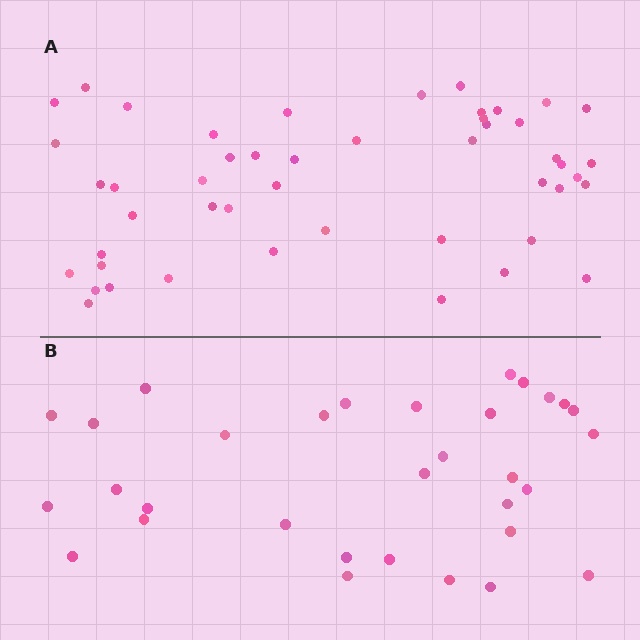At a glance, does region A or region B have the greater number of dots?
Region A (the top region) has more dots.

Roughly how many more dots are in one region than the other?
Region A has approximately 15 more dots than region B.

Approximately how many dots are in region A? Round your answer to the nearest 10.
About 50 dots. (The exact count is 48, which rounds to 50.)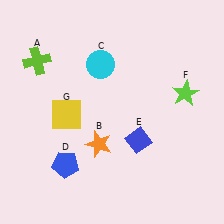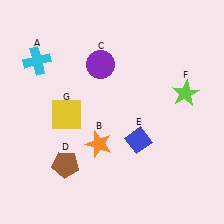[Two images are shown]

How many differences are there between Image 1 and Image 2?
There are 3 differences between the two images.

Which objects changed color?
A changed from lime to cyan. C changed from cyan to purple. D changed from blue to brown.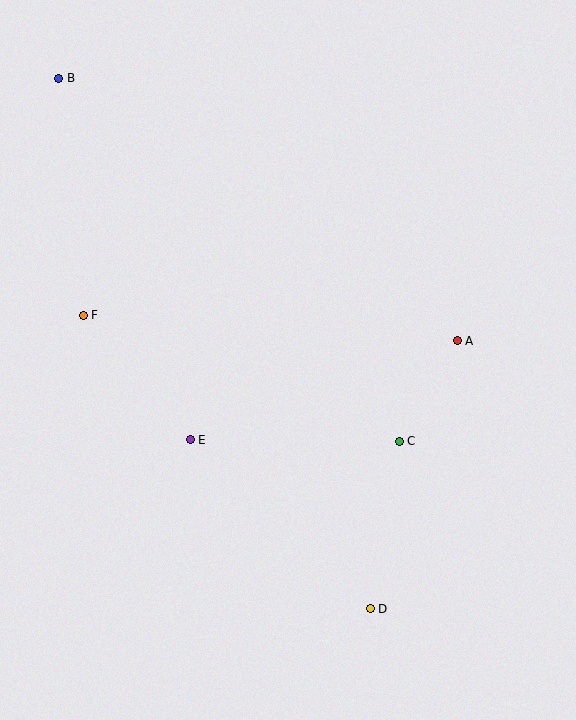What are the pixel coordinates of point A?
Point A is at (457, 341).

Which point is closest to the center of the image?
Point E at (190, 440) is closest to the center.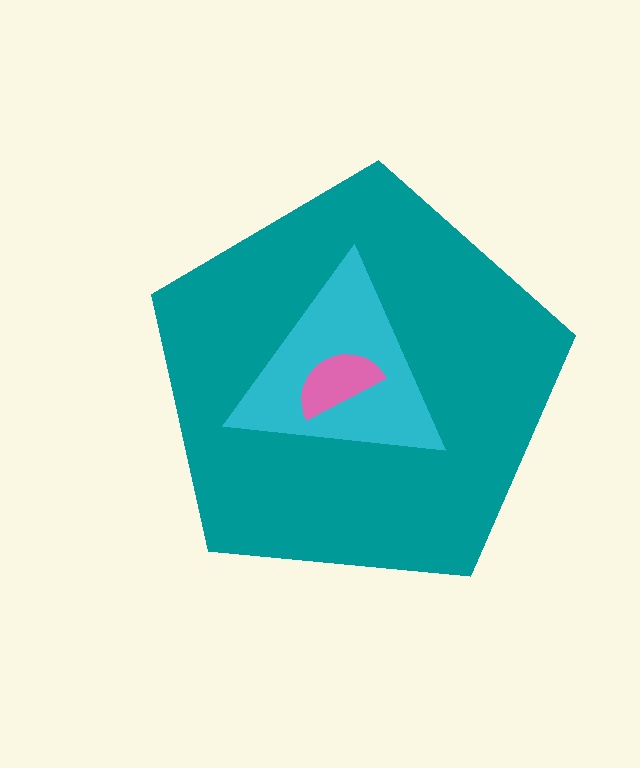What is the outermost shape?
The teal pentagon.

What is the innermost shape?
The pink semicircle.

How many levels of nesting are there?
3.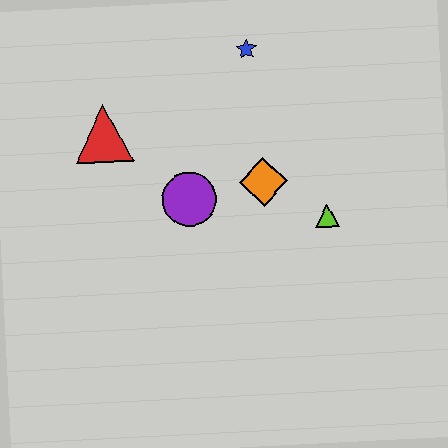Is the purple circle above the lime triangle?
Yes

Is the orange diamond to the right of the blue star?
Yes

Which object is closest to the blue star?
The orange diamond is closest to the blue star.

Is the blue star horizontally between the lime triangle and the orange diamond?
No